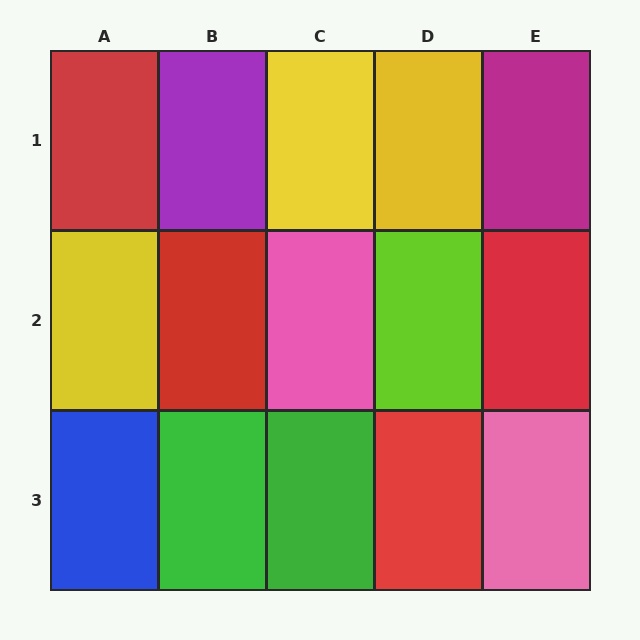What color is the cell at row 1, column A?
Red.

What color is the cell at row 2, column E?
Red.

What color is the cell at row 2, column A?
Yellow.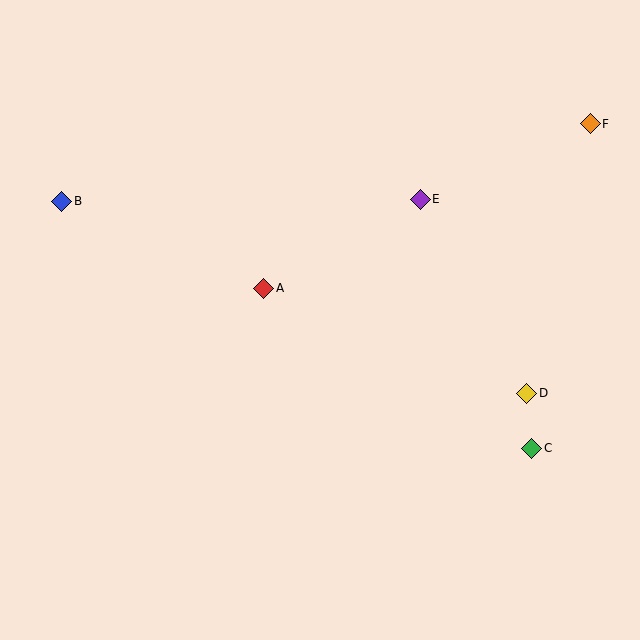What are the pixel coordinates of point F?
Point F is at (590, 124).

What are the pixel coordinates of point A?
Point A is at (264, 288).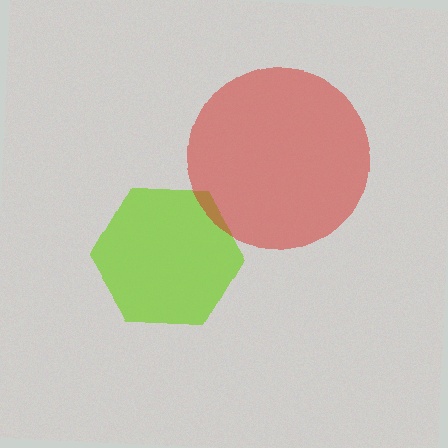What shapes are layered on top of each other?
The layered shapes are: a lime hexagon, a red circle.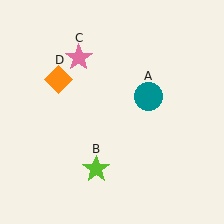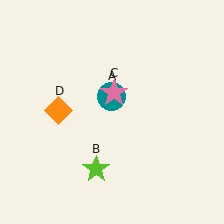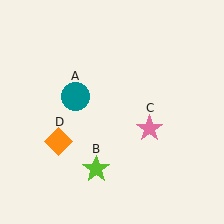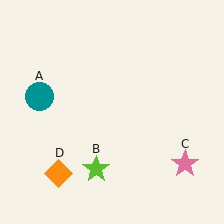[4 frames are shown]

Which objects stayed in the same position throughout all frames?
Lime star (object B) remained stationary.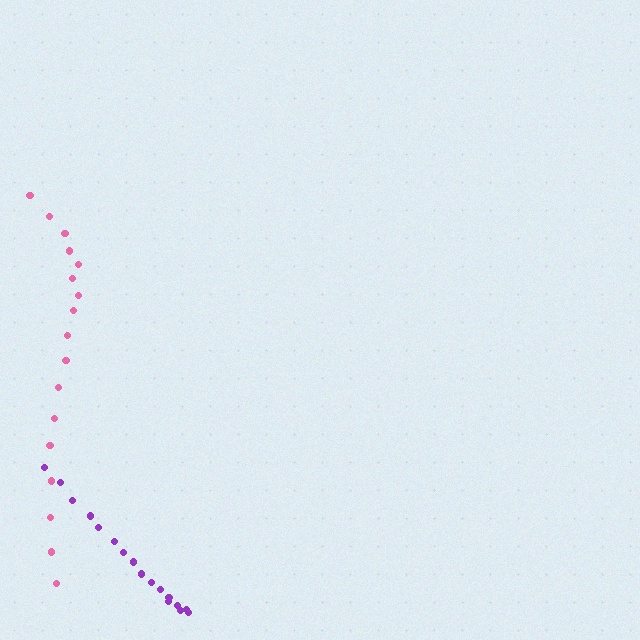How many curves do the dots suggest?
There are 2 distinct paths.